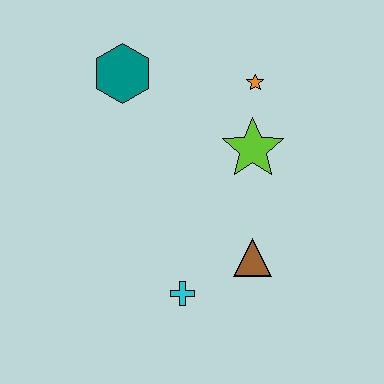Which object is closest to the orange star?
The lime star is closest to the orange star.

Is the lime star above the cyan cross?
Yes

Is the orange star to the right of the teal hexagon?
Yes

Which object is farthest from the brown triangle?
The teal hexagon is farthest from the brown triangle.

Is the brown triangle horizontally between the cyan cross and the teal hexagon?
No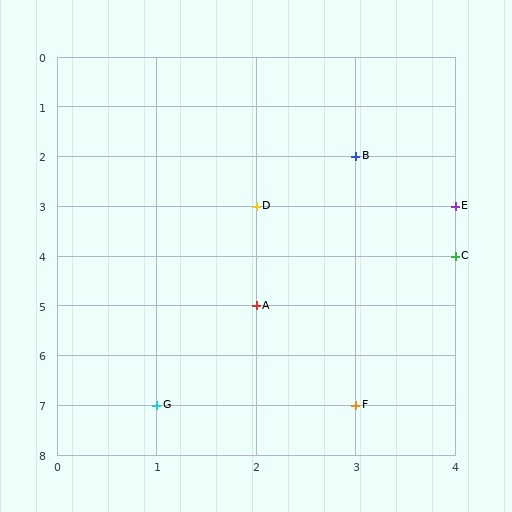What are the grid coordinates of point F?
Point F is at grid coordinates (3, 7).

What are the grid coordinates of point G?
Point G is at grid coordinates (1, 7).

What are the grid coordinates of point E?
Point E is at grid coordinates (4, 3).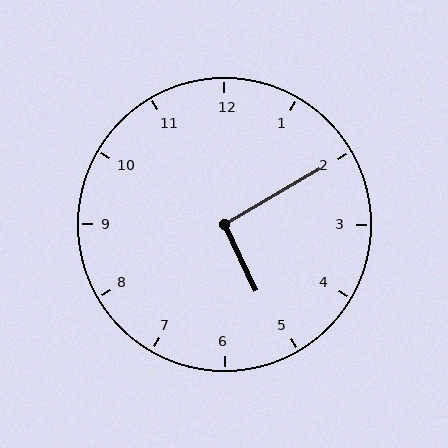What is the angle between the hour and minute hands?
Approximately 95 degrees.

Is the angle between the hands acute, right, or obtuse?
It is right.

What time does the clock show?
5:10.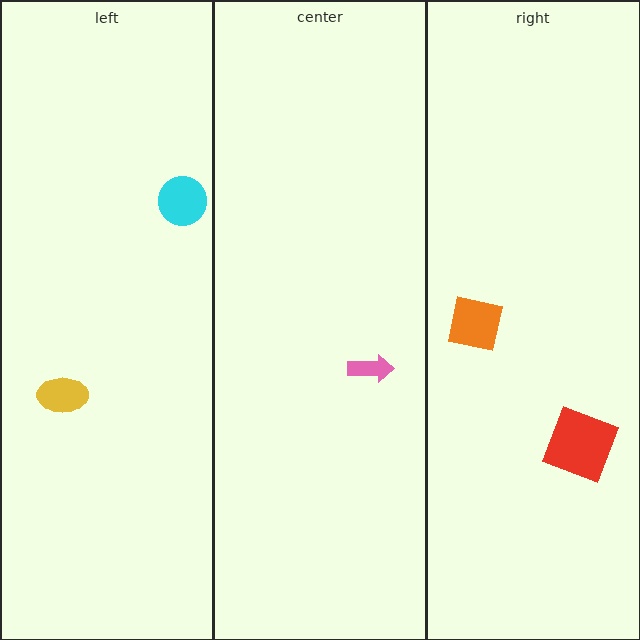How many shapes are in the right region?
2.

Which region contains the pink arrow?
The center region.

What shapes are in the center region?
The pink arrow.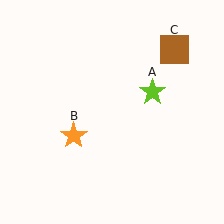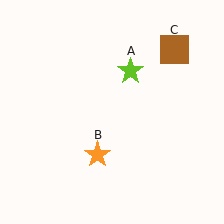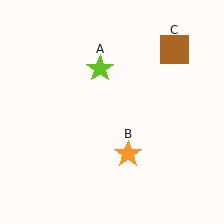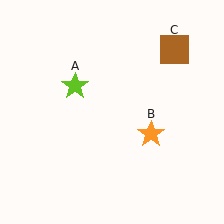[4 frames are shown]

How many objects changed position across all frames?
2 objects changed position: lime star (object A), orange star (object B).